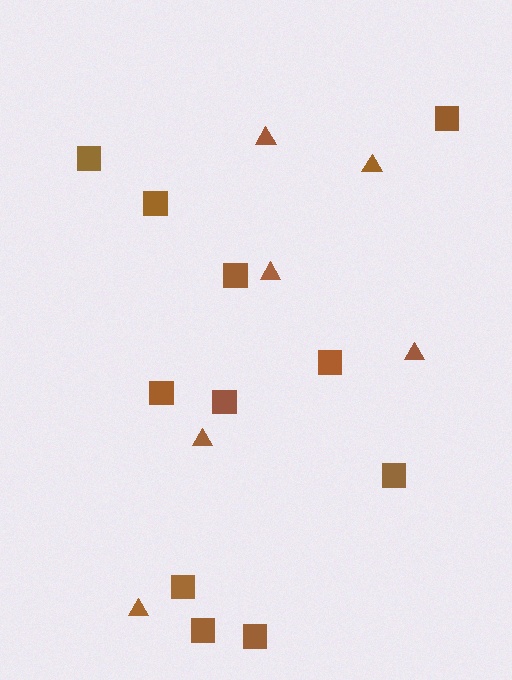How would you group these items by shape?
There are 2 groups: one group of squares (11) and one group of triangles (6).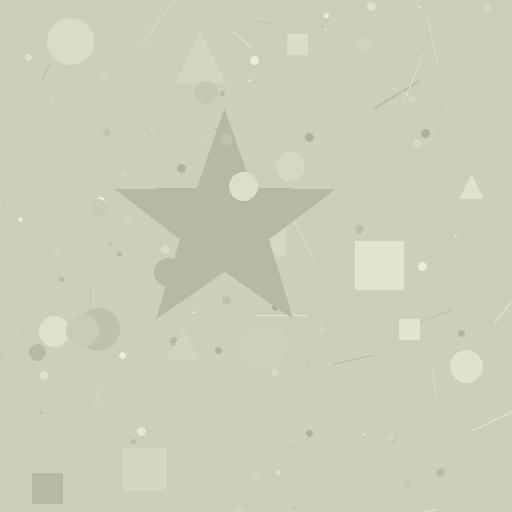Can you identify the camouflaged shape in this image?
The camouflaged shape is a star.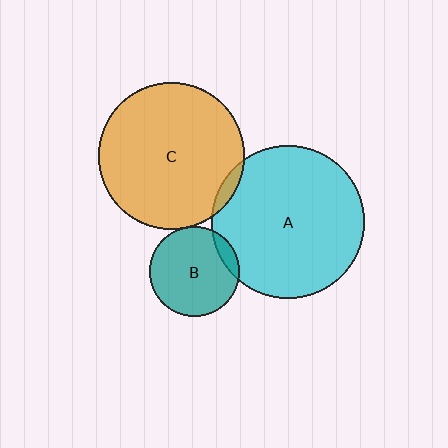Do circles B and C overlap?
Yes.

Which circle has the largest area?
Circle A (cyan).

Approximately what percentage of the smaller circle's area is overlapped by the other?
Approximately 5%.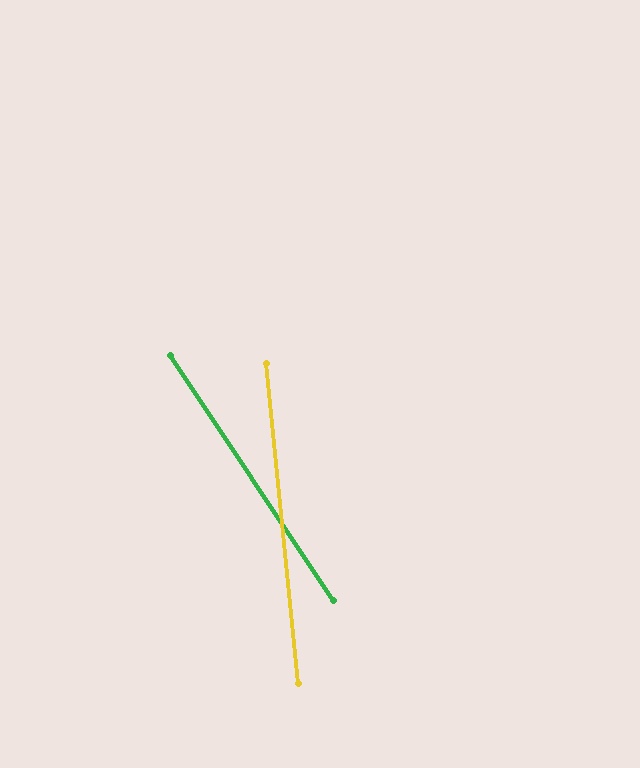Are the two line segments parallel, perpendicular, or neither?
Neither parallel nor perpendicular — they differ by about 28°.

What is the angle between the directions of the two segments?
Approximately 28 degrees.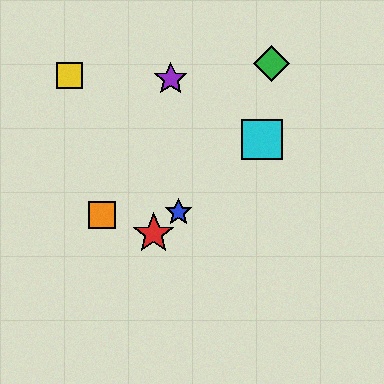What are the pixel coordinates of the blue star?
The blue star is at (178, 212).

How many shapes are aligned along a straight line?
3 shapes (the red star, the blue star, the cyan square) are aligned along a straight line.